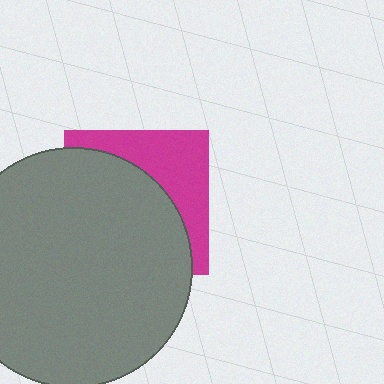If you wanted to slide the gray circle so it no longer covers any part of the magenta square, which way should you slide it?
Slide it toward the lower-left — that is the most direct way to separate the two shapes.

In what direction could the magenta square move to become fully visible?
The magenta square could move toward the upper-right. That would shift it out from behind the gray circle entirely.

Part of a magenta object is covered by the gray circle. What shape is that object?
It is a square.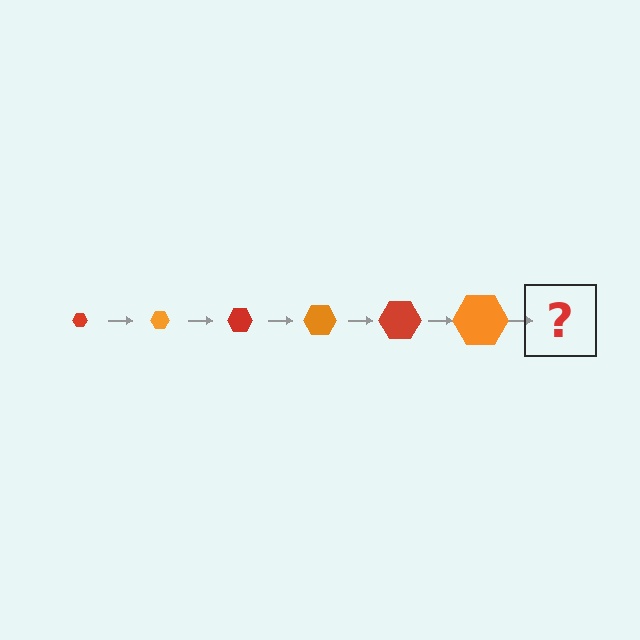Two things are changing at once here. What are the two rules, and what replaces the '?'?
The two rules are that the hexagon grows larger each step and the color cycles through red and orange. The '?' should be a red hexagon, larger than the previous one.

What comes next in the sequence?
The next element should be a red hexagon, larger than the previous one.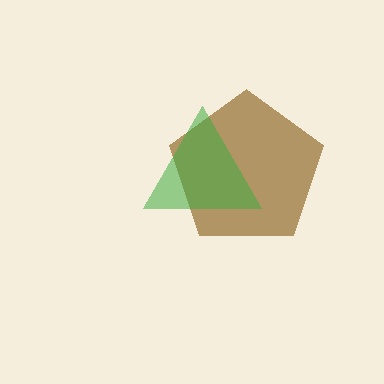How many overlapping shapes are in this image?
There are 2 overlapping shapes in the image.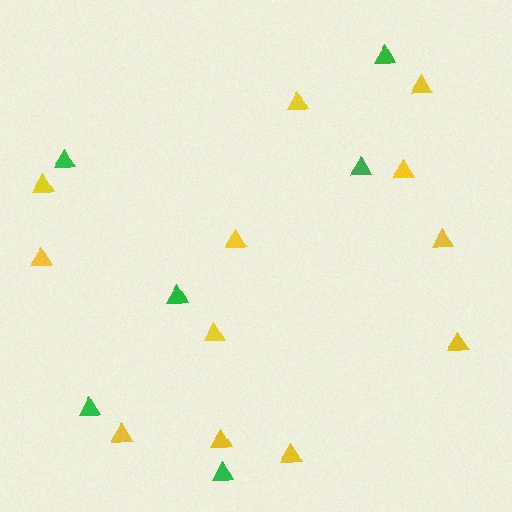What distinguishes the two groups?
There are 2 groups: one group of green triangles (6) and one group of yellow triangles (12).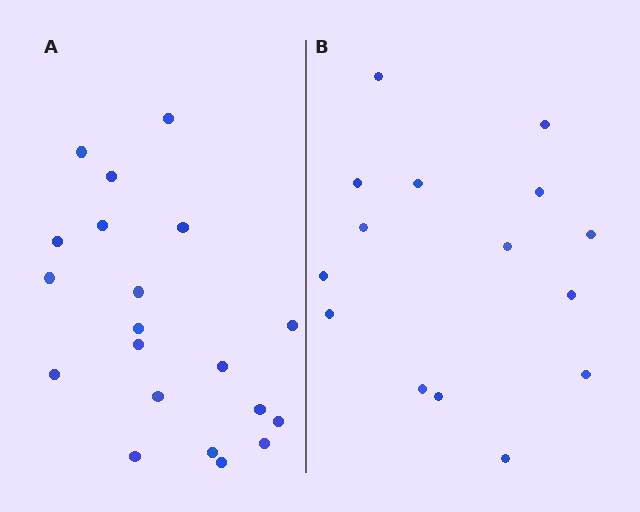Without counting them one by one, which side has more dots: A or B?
Region A (the left region) has more dots.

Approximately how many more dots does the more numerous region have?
Region A has about 5 more dots than region B.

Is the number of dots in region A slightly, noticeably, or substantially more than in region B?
Region A has noticeably more, but not dramatically so. The ratio is roughly 1.3 to 1.